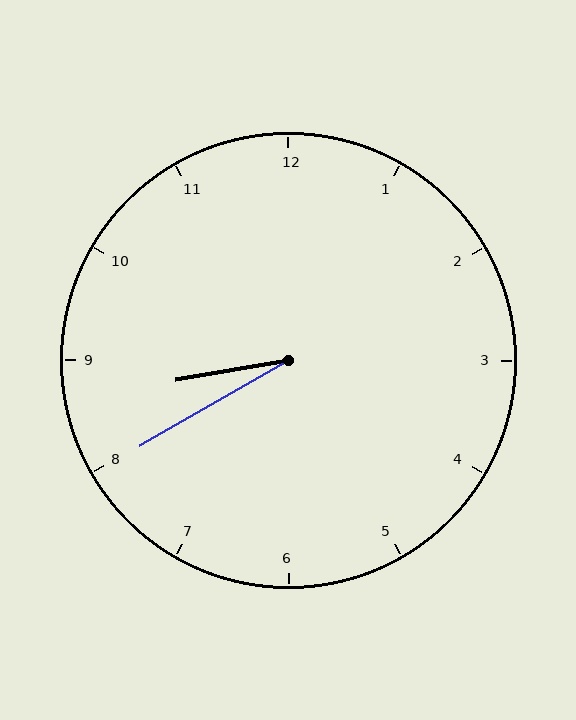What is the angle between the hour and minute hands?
Approximately 20 degrees.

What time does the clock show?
8:40.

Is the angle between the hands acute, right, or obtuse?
It is acute.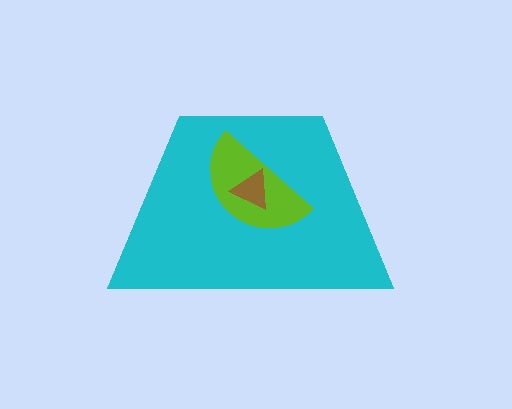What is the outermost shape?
The cyan trapezoid.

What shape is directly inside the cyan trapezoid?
The lime semicircle.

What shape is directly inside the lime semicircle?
The brown triangle.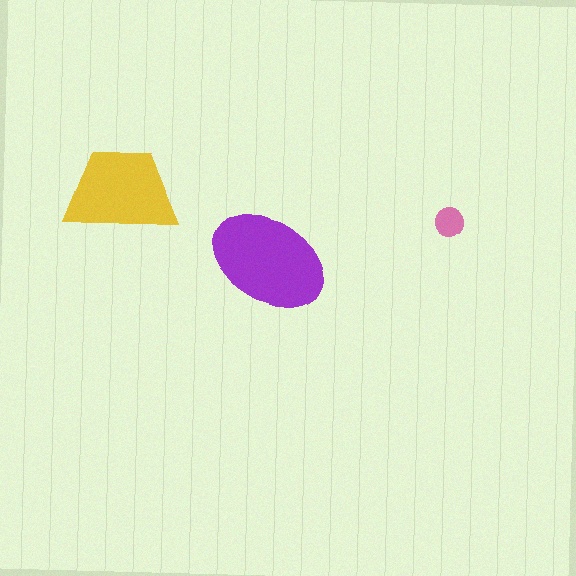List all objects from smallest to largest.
The pink circle, the yellow trapezoid, the purple ellipse.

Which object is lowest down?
The purple ellipse is bottommost.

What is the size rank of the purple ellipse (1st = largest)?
1st.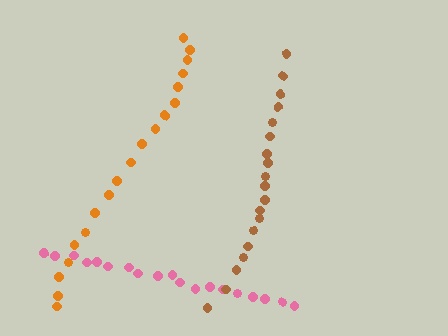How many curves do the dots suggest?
There are 3 distinct paths.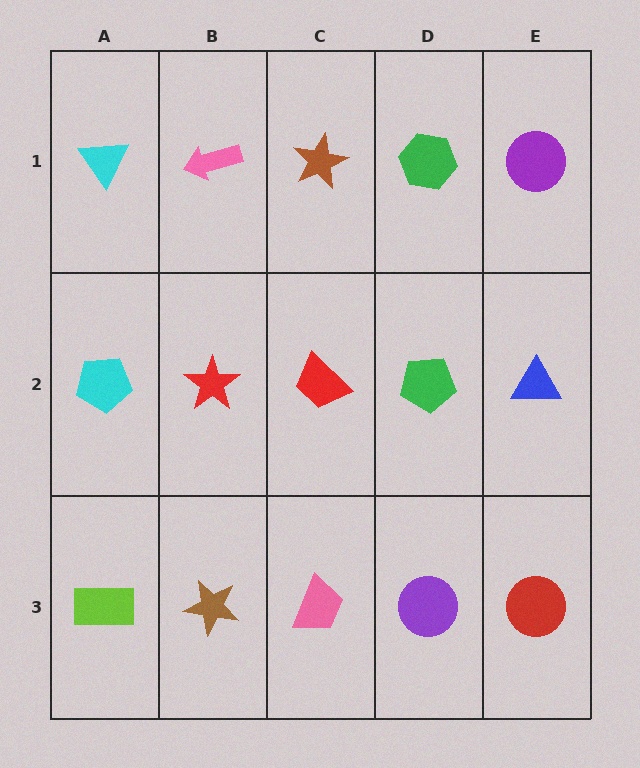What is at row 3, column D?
A purple circle.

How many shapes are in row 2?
5 shapes.